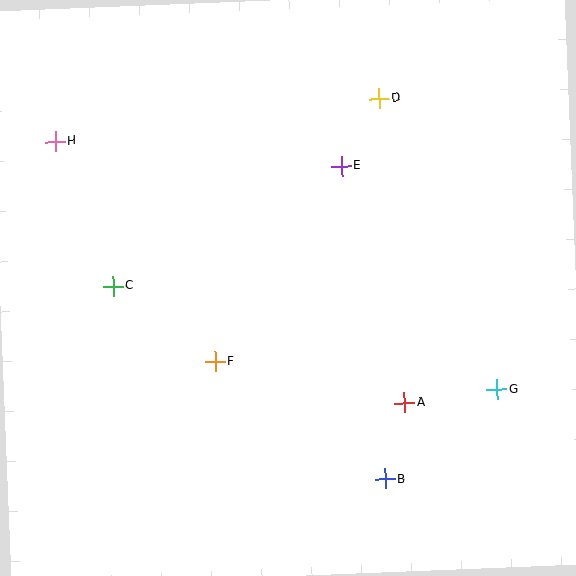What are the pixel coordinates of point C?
Point C is at (113, 286).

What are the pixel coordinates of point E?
Point E is at (341, 166).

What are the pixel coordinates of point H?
Point H is at (55, 141).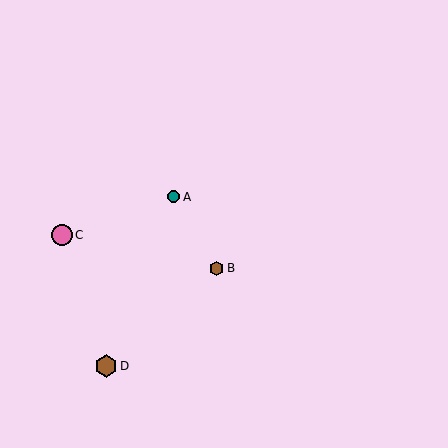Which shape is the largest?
The brown hexagon (labeled D) is the largest.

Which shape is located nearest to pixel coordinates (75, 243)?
The pink circle (labeled C) at (62, 235) is nearest to that location.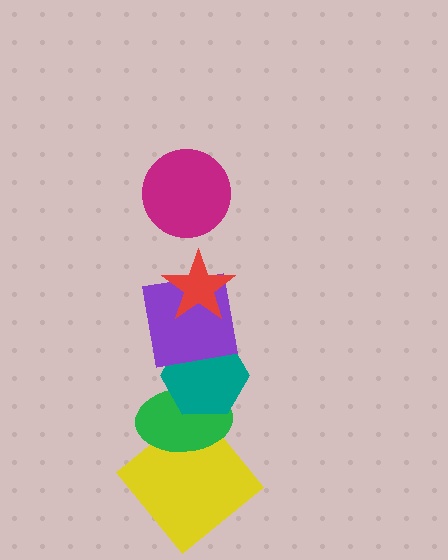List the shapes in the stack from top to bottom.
From top to bottom: the magenta circle, the red star, the purple square, the teal hexagon, the green ellipse, the yellow diamond.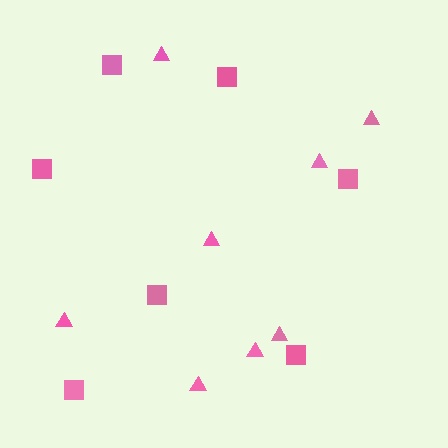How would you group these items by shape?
There are 2 groups: one group of squares (7) and one group of triangles (8).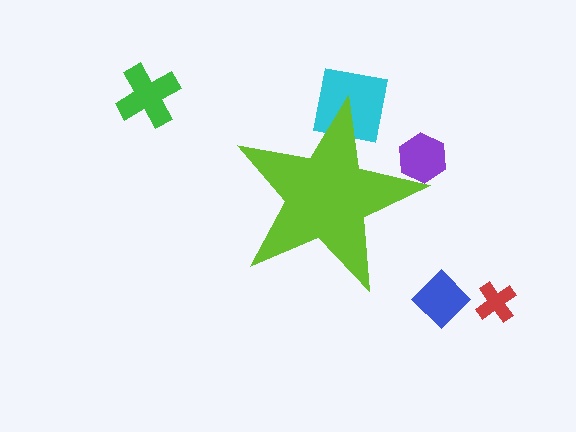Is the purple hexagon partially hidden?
Yes, the purple hexagon is partially hidden behind the lime star.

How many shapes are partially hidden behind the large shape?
2 shapes are partially hidden.